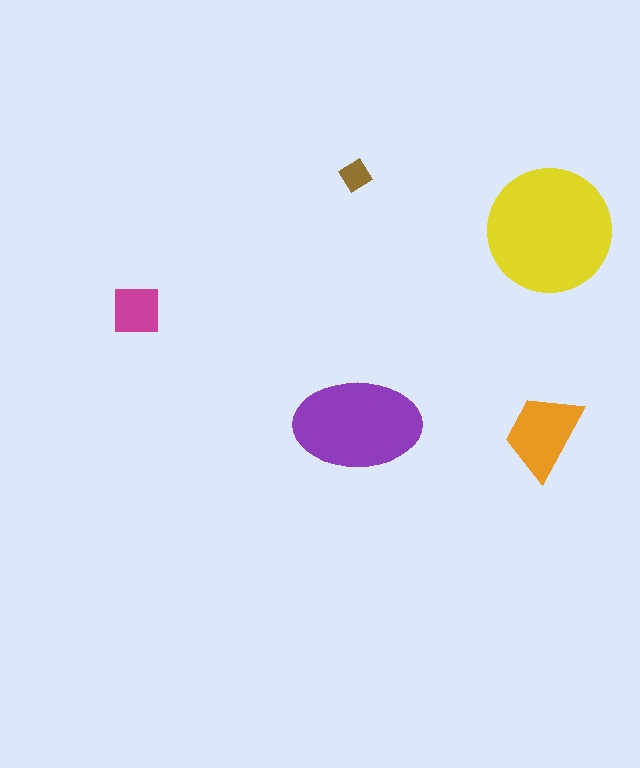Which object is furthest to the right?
The yellow circle is rightmost.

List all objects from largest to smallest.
The yellow circle, the purple ellipse, the orange trapezoid, the magenta square, the brown diamond.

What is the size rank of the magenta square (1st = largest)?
4th.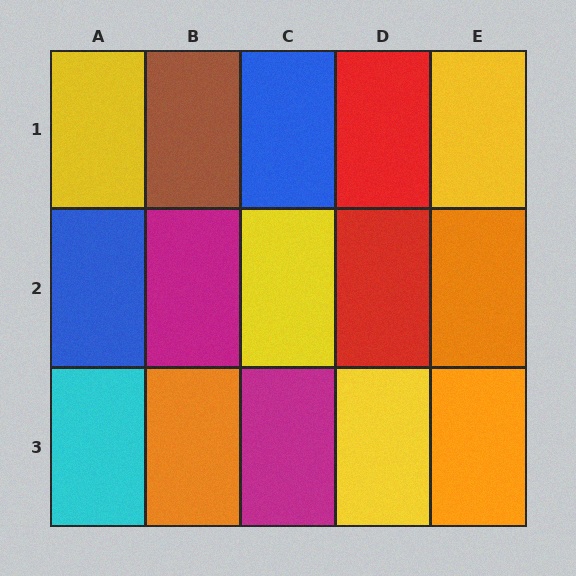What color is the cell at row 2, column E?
Orange.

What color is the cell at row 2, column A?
Blue.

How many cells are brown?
1 cell is brown.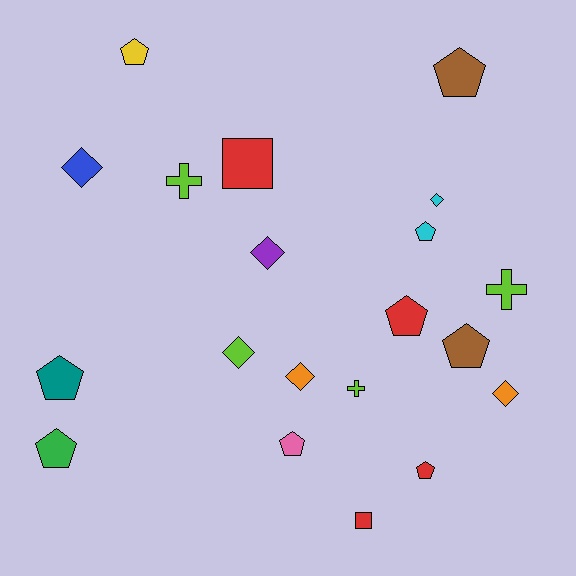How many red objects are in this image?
There are 4 red objects.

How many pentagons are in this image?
There are 9 pentagons.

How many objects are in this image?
There are 20 objects.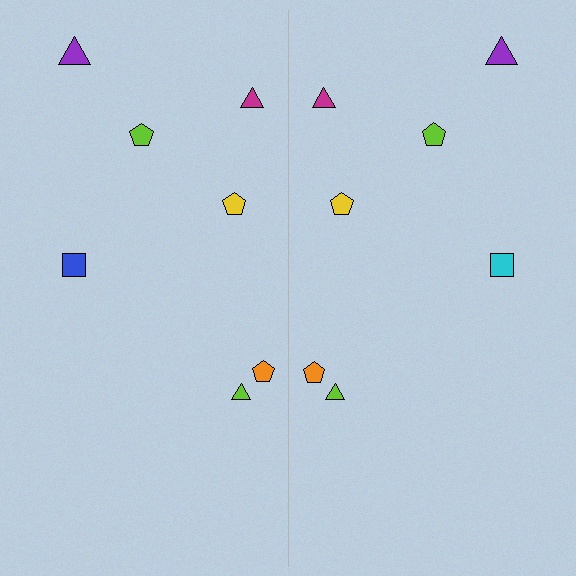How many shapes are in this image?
There are 14 shapes in this image.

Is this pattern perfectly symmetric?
No, the pattern is not perfectly symmetric. The cyan square on the right side breaks the symmetry — its mirror counterpart is blue.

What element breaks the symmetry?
The cyan square on the right side breaks the symmetry — its mirror counterpart is blue.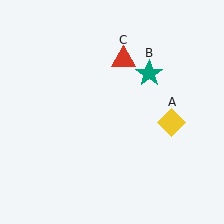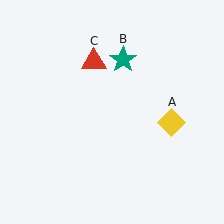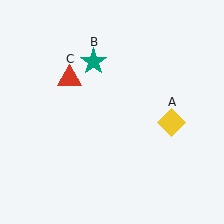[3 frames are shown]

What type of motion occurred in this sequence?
The teal star (object B), red triangle (object C) rotated counterclockwise around the center of the scene.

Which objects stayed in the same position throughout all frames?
Yellow diamond (object A) remained stationary.